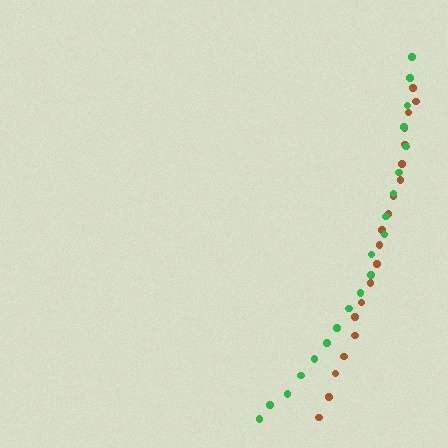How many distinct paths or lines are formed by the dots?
There are 2 distinct paths.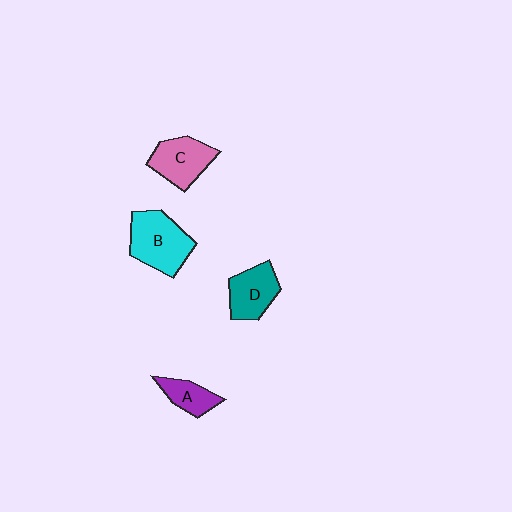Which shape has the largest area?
Shape B (cyan).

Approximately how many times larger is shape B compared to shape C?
Approximately 1.3 times.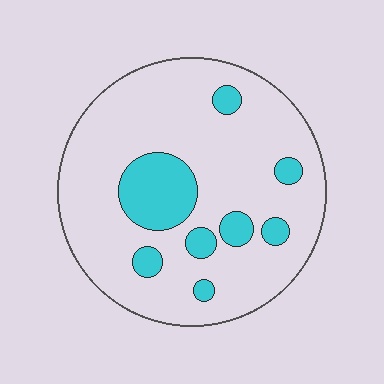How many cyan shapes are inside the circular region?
8.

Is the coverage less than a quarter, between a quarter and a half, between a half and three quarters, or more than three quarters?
Less than a quarter.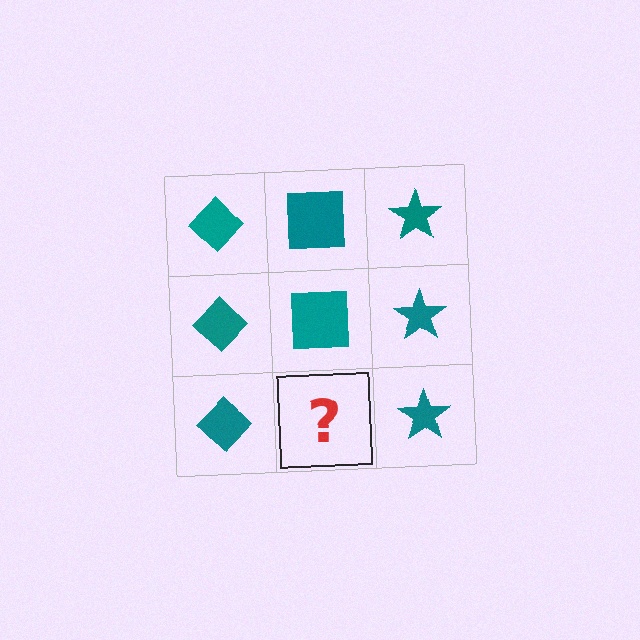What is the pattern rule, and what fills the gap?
The rule is that each column has a consistent shape. The gap should be filled with a teal square.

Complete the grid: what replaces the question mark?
The question mark should be replaced with a teal square.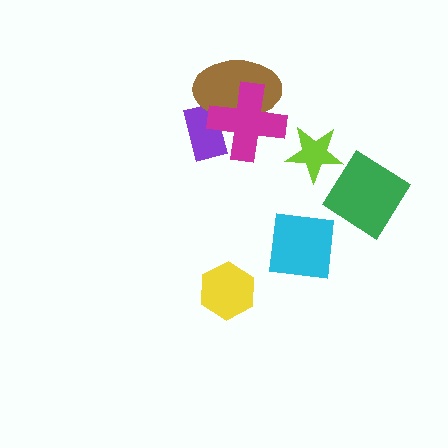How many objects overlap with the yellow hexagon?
0 objects overlap with the yellow hexagon.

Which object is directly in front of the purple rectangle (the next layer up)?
The brown ellipse is directly in front of the purple rectangle.